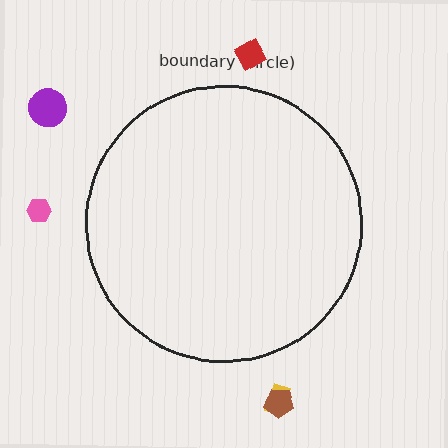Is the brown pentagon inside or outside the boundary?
Outside.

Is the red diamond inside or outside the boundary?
Outside.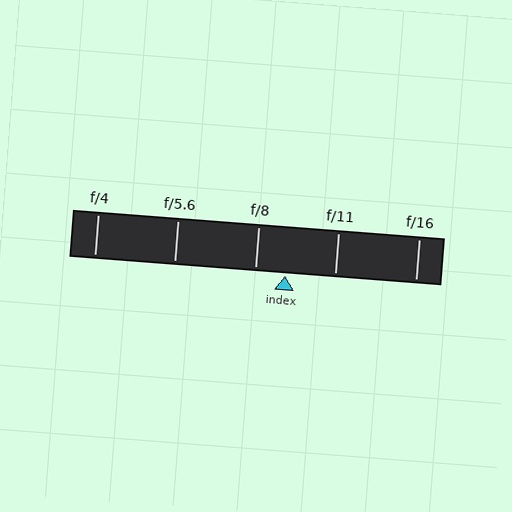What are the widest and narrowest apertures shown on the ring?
The widest aperture shown is f/4 and the narrowest is f/16.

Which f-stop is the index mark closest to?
The index mark is closest to f/8.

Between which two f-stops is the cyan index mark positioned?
The index mark is between f/8 and f/11.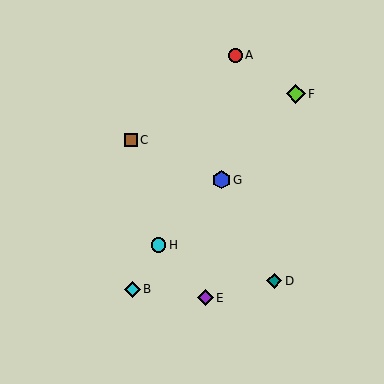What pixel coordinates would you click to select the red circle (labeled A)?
Click at (235, 55) to select the red circle A.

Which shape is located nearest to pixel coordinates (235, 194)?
The blue hexagon (labeled G) at (221, 180) is nearest to that location.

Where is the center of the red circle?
The center of the red circle is at (235, 55).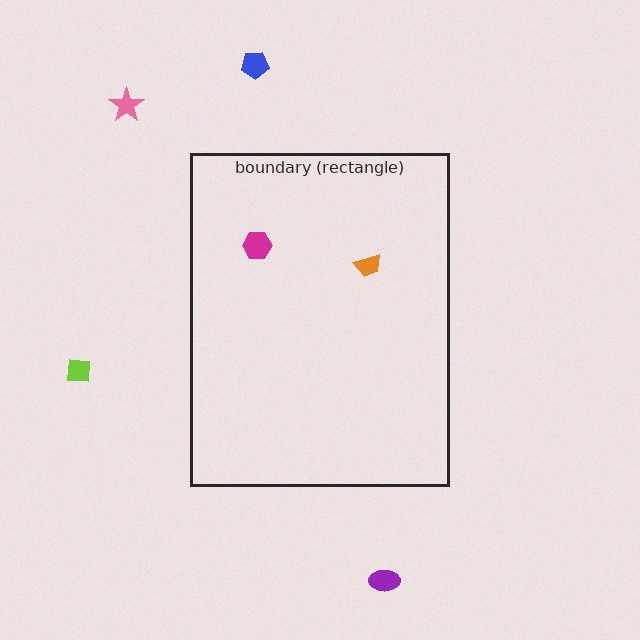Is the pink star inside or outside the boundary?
Outside.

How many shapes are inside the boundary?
2 inside, 4 outside.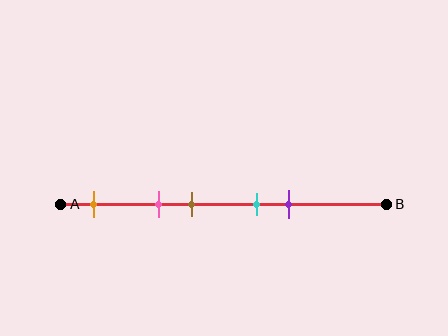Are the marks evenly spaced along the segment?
No, the marks are not evenly spaced.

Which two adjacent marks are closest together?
The cyan and purple marks are the closest adjacent pair.